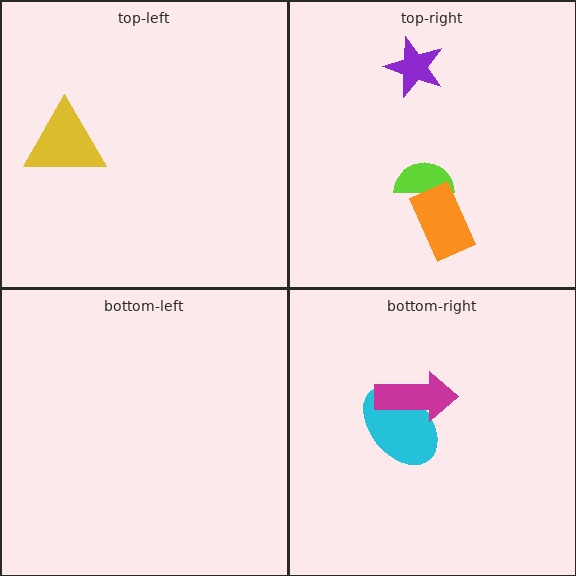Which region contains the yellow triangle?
The top-left region.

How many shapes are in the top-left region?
1.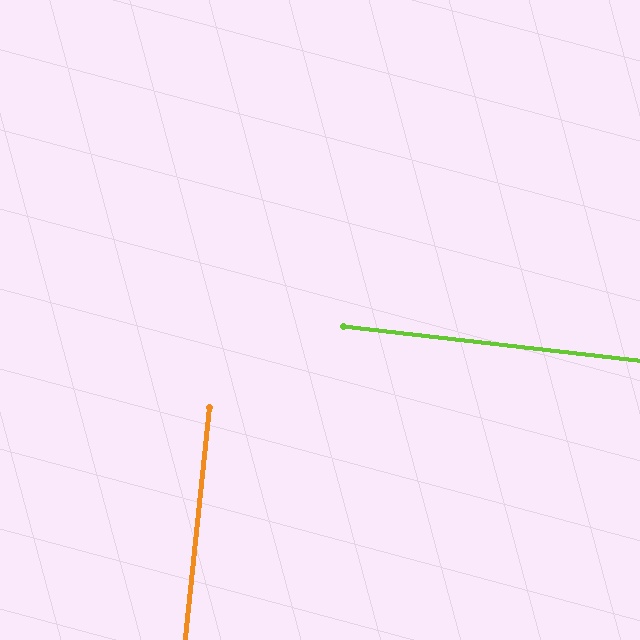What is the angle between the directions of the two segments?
Approximately 89 degrees.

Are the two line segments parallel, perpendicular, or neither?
Perpendicular — they meet at approximately 89°.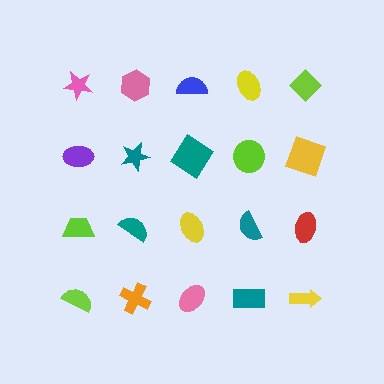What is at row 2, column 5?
A yellow square.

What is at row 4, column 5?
A yellow arrow.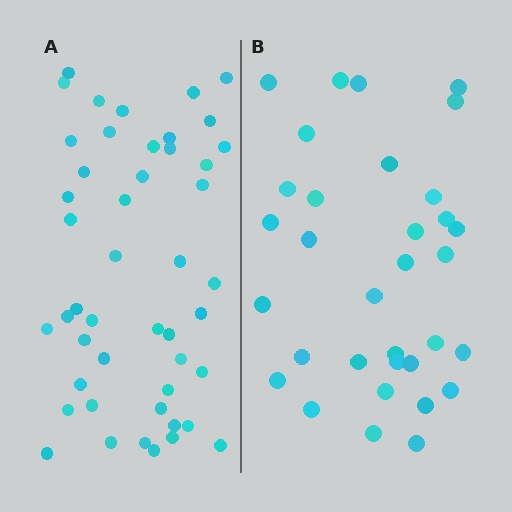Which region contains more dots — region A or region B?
Region A (the left region) has more dots.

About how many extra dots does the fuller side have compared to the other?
Region A has approximately 15 more dots than region B.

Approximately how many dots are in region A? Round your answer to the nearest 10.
About 50 dots. (The exact count is 47, which rounds to 50.)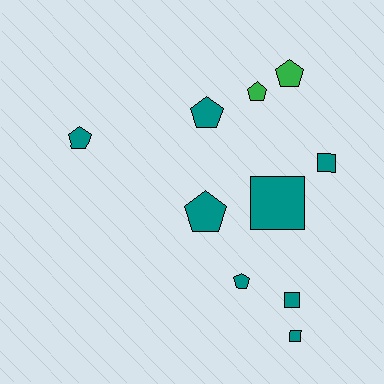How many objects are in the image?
There are 10 objects.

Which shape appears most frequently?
Pentagon, with 6 objects.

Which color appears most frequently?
Teal, with 8 objects.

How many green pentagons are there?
There are 2 green pentagons.